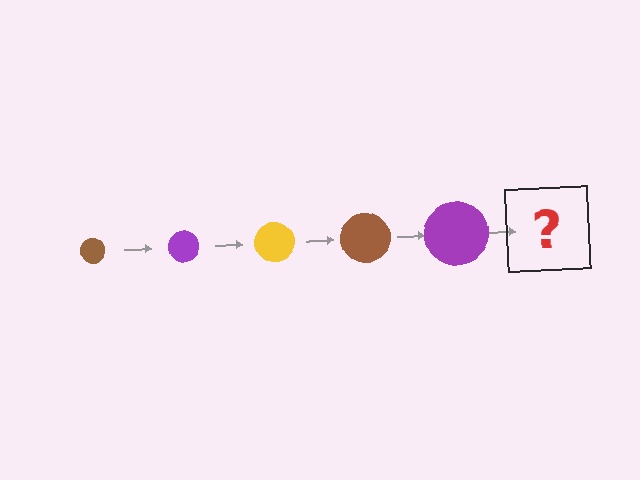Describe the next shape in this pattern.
It should be a yellow circle, larger than the previous one.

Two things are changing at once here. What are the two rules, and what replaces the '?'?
The two rules are that the circle grows larger each step and the color cycles through brown, purple, and yellow. The '?' should be a yellow circle, larger than the previous one.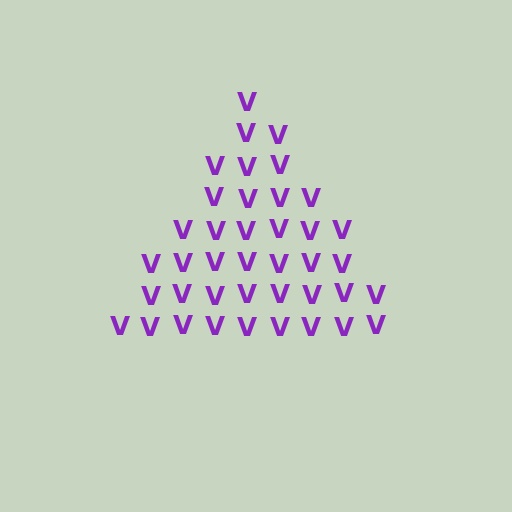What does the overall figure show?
The overall figure shows a triangle.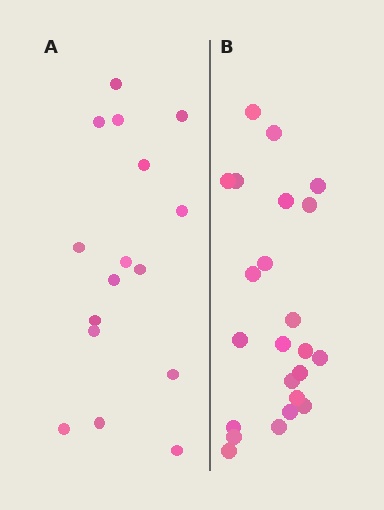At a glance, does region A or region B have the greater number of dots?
Region B (the right region) has more dots.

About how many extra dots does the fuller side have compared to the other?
Region B has roughly 8 or so more dots than region A.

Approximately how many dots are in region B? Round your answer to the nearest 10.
About 20 dots. (The exact count is 23, which rounds to 20.)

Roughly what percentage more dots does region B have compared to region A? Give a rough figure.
About 45% more.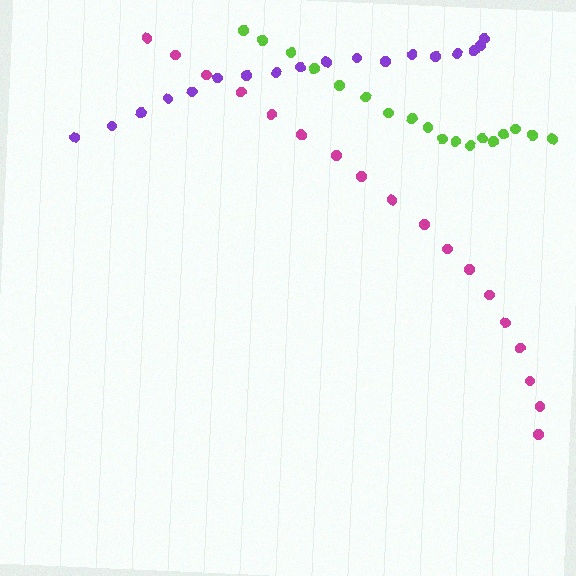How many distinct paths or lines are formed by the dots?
There are 3 distinct paths.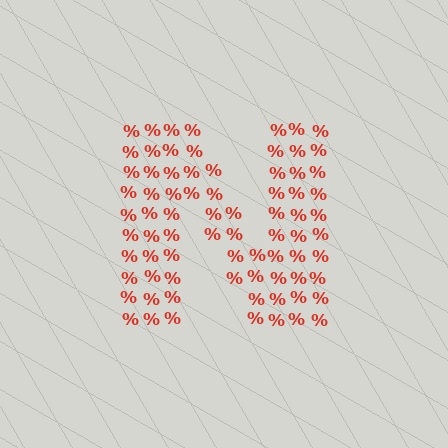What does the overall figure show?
The overall figure shows the letter N.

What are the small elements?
The small elements are percent signs.